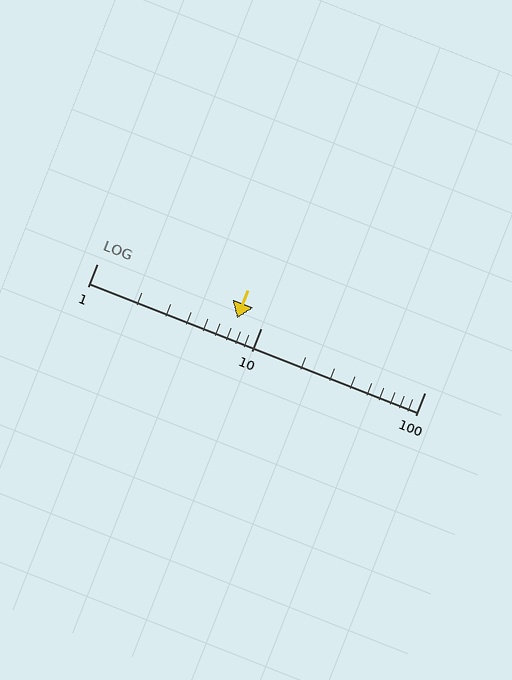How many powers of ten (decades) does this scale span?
The scale spans 2 decades, from 1 to 100.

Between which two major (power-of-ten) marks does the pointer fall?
The pointer is between 1 and 10.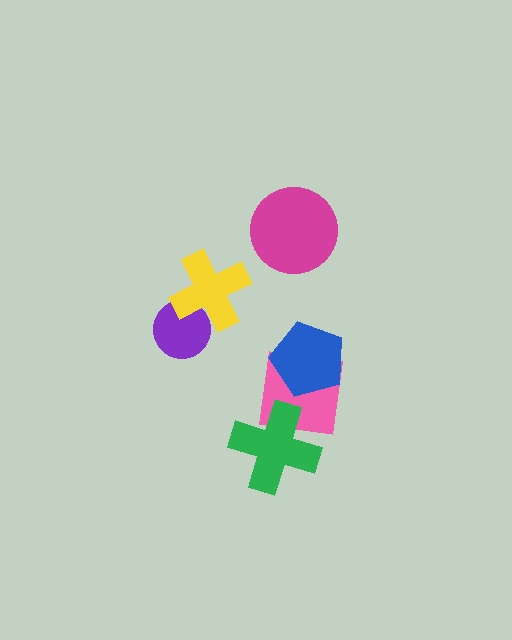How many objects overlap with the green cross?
1 object overlaps with the green cross.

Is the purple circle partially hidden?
Yes, it is partially covered by another shape.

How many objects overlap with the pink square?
2 objects overlap with the pink square.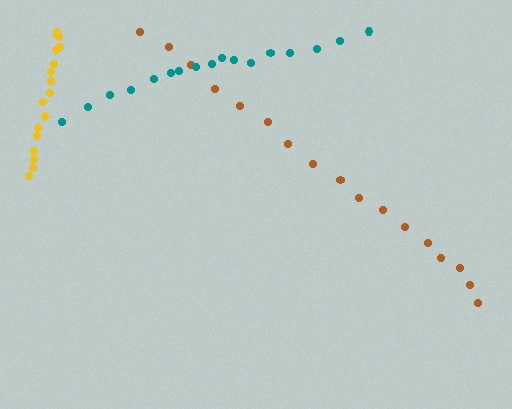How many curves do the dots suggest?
There are 3 distinct paths.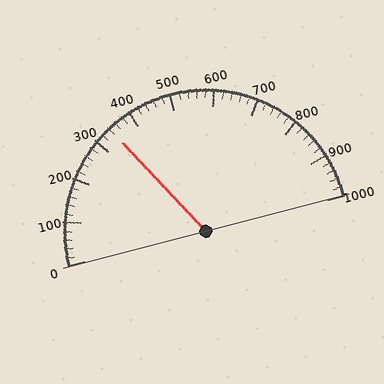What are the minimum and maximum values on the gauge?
The gauge ranges from 0 to 1000.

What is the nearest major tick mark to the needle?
The nearest major tick mark is 300.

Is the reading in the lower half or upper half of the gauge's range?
The reading is in the lower half of the range (0 to 1000).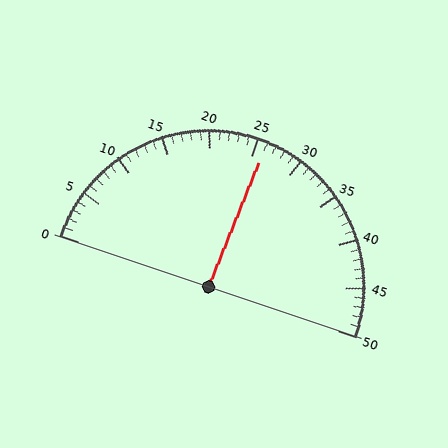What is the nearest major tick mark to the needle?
The nearest major tick mark is 25.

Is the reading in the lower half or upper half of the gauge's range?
The reading is in the upper half of the range (0 to 50).